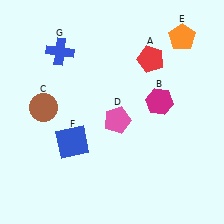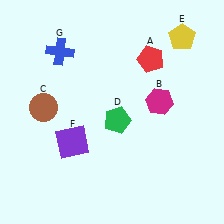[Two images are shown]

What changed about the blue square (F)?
In Image 1, F is blue. In Image 2, it changed to purple.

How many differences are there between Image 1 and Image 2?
There are 3 differences between the two images.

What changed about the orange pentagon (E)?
In Image 1, E is orange. In Image 2, it changed to yellow.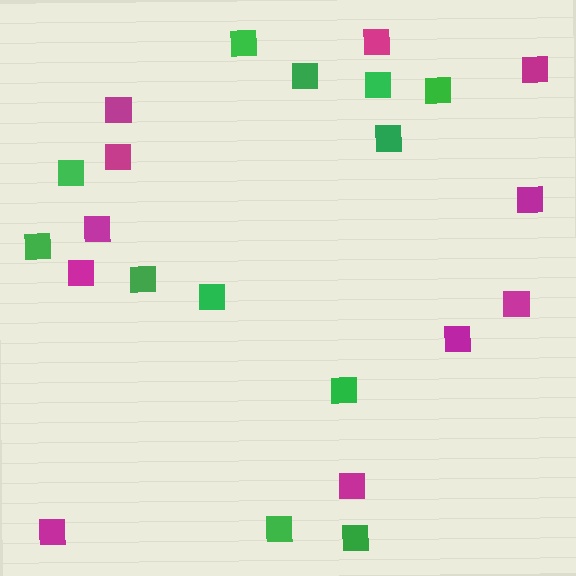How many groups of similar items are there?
There are 2 groups: one group of magenta squares (11) and one group of green squares (12).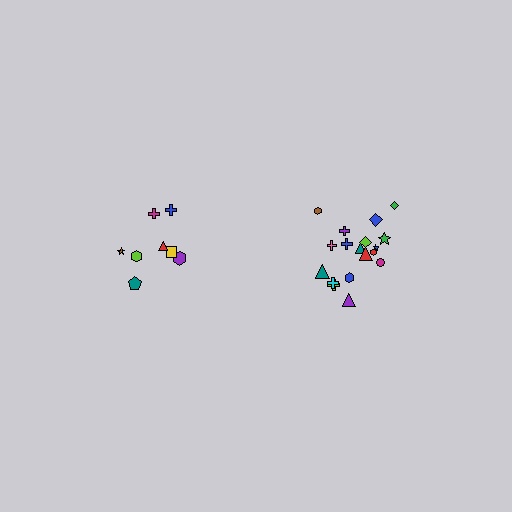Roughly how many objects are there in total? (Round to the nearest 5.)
Roughly 25 objects in total.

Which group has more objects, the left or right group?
The right group.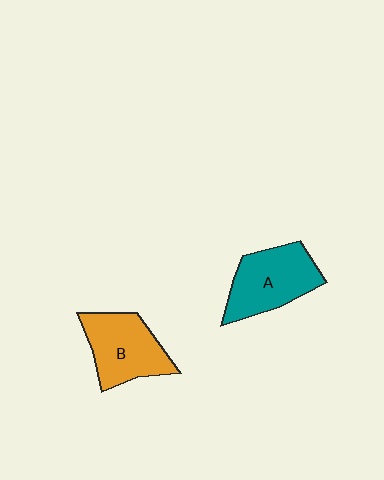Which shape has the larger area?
Shape A (teal).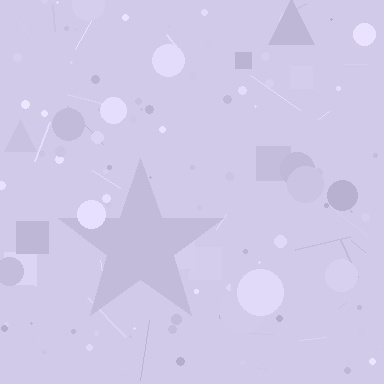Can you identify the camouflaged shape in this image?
The camouflaged shape is a star.